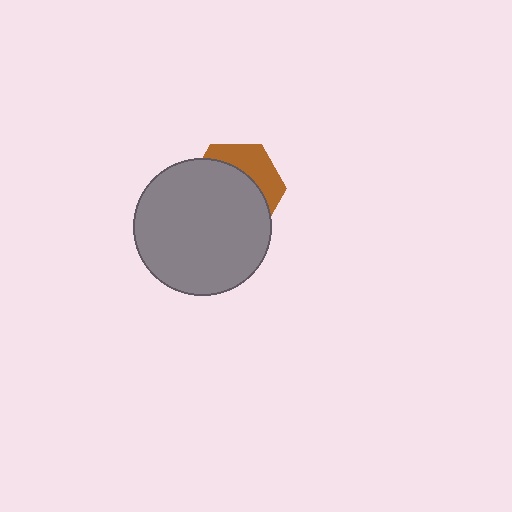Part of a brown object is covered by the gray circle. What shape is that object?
It is a hexagon.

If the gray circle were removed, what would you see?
You would see the complete brown hexagon.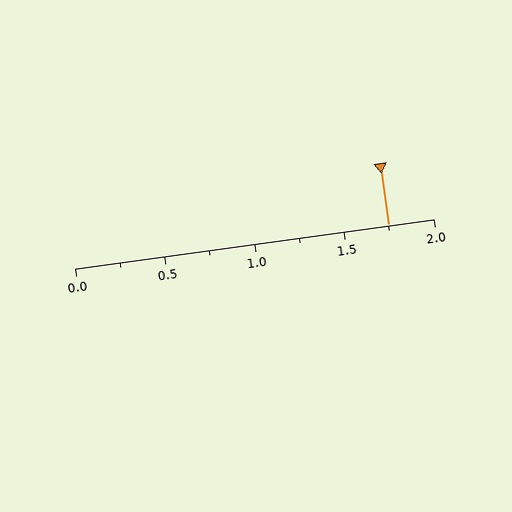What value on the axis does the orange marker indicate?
The marker indicates approximately 1.75.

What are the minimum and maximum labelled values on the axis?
The axis runs from 0.0 to 2.0.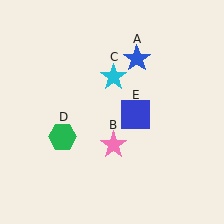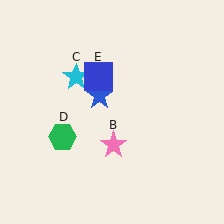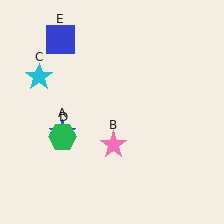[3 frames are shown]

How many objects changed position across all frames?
3 objects changed position: blue star (object A), cyan star (object C), blue square (object E).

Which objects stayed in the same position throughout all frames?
Pink star (object B) and green hexagon (object D) remained stationary.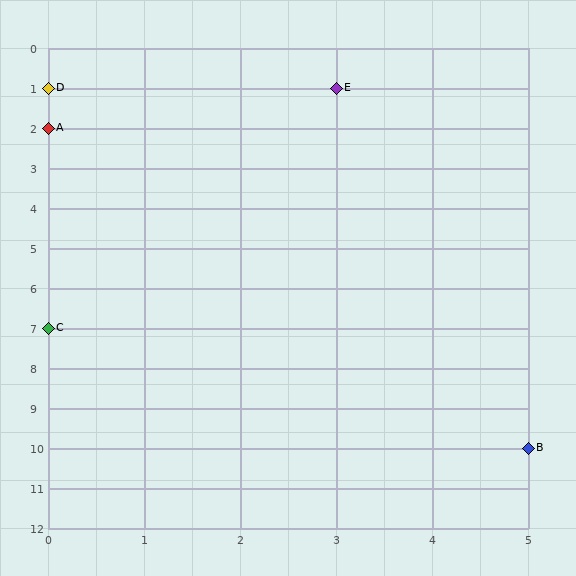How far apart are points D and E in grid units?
Points D and E are 3 columns apart.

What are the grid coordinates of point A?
Point A is at grid coordinates (0, 2).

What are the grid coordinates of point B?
Point B is at grid coordinates (5, 10).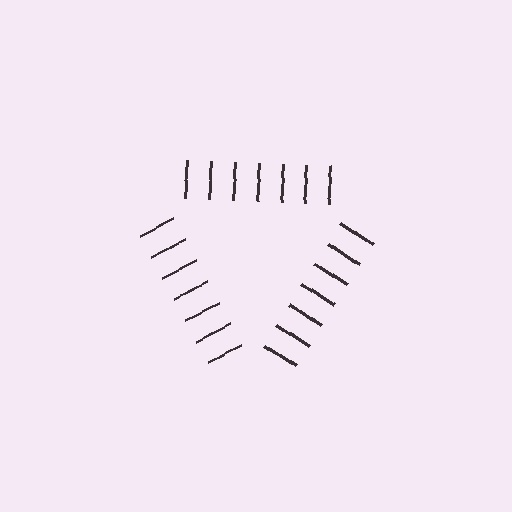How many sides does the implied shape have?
3 sides — the line-ends trace a triangle.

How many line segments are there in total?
21 — 7 along each of the 3 edges.